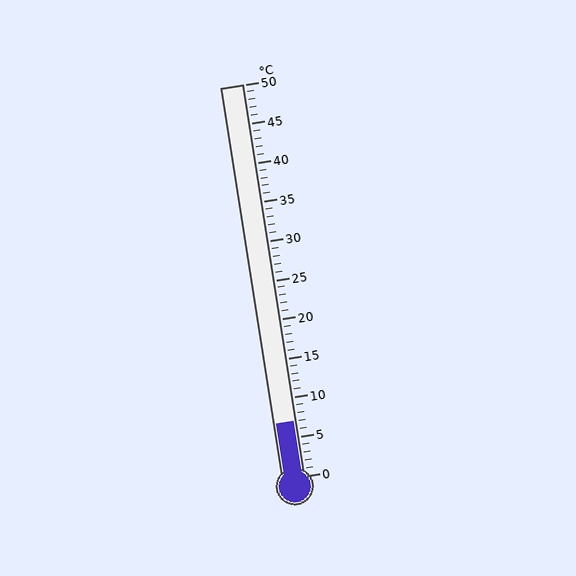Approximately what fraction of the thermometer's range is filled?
The thermometer is filled to approximately 15% of its range.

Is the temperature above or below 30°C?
The temperature is below 30°C.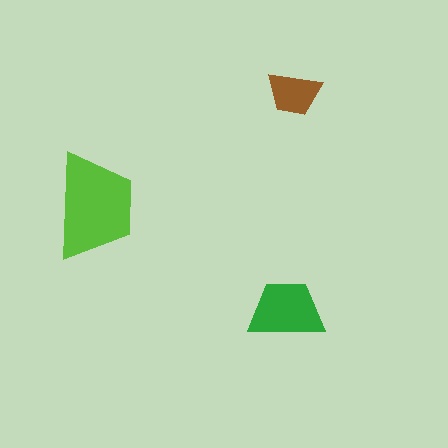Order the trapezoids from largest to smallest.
the lime one, the green one, the brown one.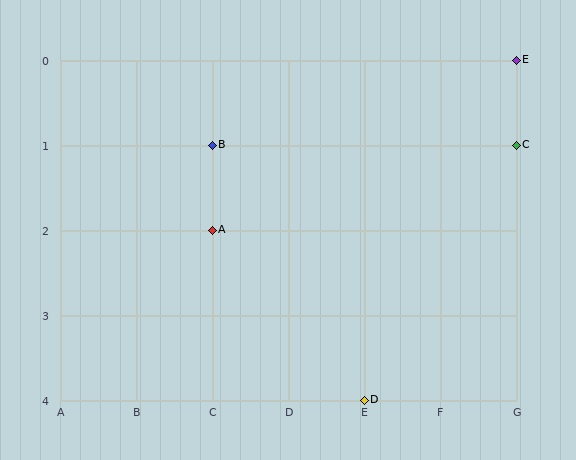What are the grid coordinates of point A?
Point A is at grid coordinates (C, 2).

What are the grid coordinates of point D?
Point D is at grid coordinates (E, 4).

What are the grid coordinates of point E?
Point E is at grid coordinates (G, 0).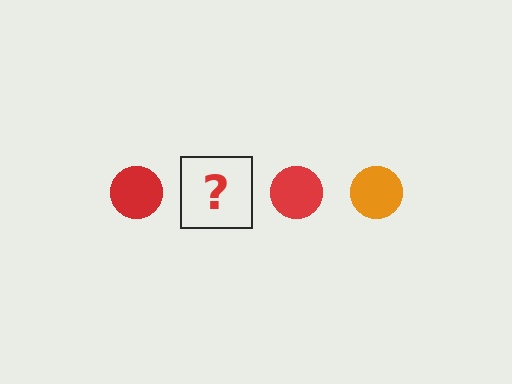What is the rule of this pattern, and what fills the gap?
The rule is that the pattern cycles through red, orange circles. The gap should be filled with an orange circle.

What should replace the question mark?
The question mark should be replaced with an orange circle.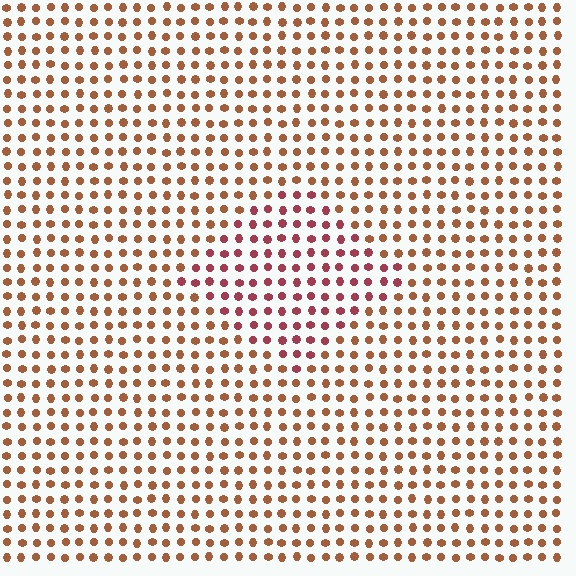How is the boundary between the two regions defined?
The boundary is defined purely by a slight shift in hue (about 34 degrees). Spacing, size, and orientation are identical on both sides.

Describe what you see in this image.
The image is filled with small brown elements in a uniform arrangement. A diamond-shaped region is visible where the elements are tinted to a slightly different hue, forming a subtle color boundary.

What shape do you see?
I see a diamond.